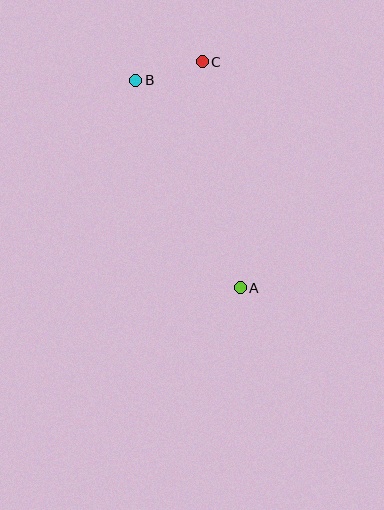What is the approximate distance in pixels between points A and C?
The distance between A and C is approximately 229 pixels.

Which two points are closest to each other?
Points B and C are closest to each other.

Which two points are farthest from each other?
Points A and B are farthest from each other.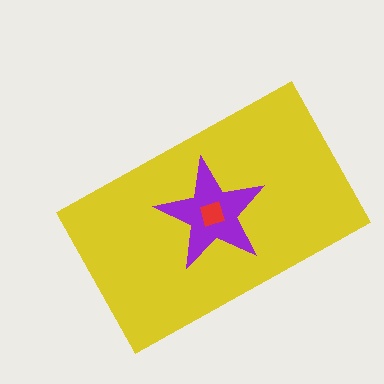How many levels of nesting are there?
3.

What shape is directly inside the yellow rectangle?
The purple star.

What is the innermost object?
The red diamond.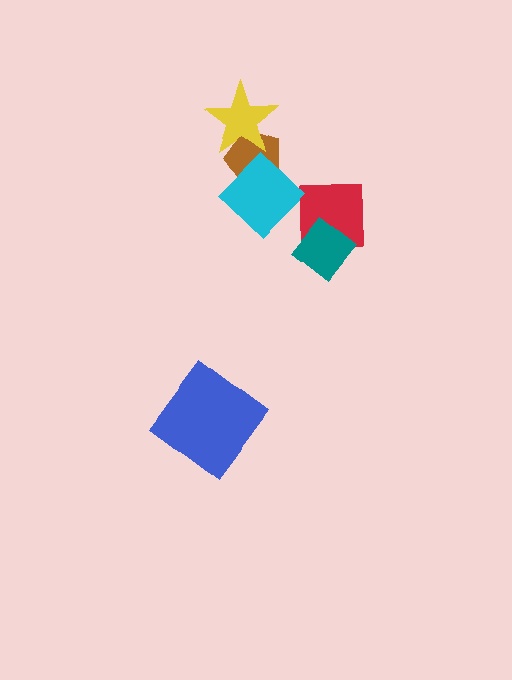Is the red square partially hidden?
Yes, it is partially covered by another shape.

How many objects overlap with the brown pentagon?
2 objects overlap with the brown pentagon.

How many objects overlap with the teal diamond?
1 object overlaps with the teal diamond.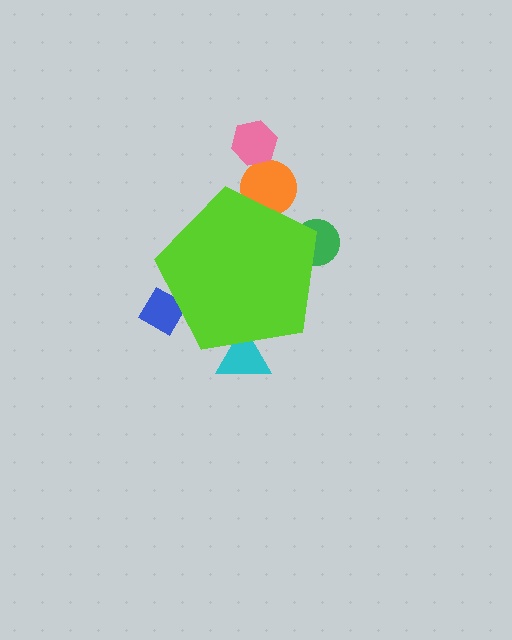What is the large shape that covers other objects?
A lime pentagon.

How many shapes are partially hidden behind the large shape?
4 shapes are partially hidden.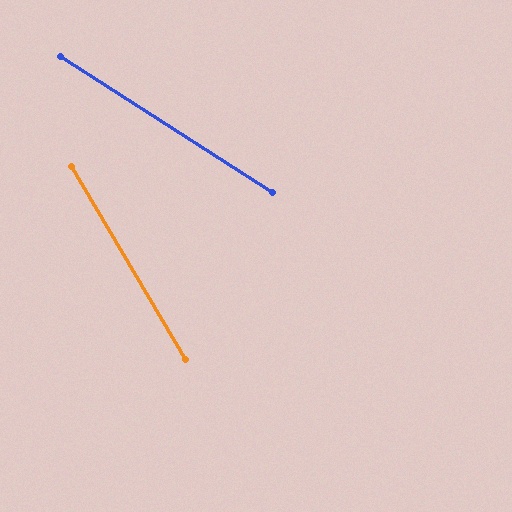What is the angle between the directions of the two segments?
Approximately 27 degrees.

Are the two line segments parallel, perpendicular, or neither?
Neither parallel nor perpendicular — they differ by about 27°.